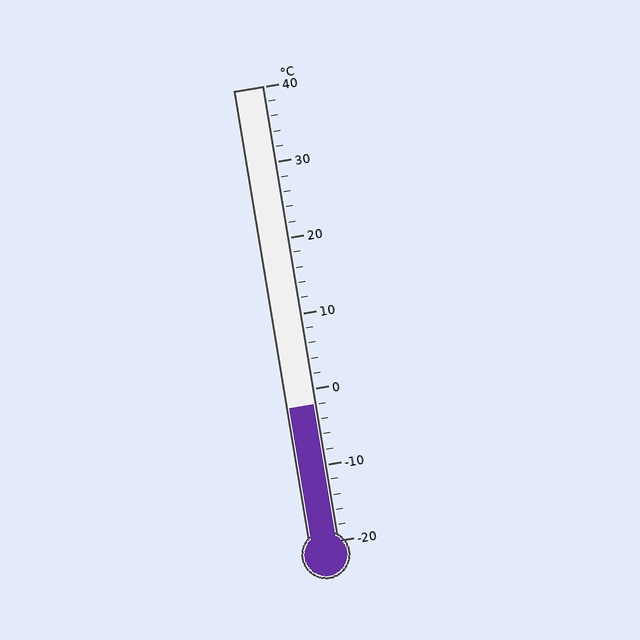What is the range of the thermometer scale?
The thermometer scale ranges from -20°C to 40°C.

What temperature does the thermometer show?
The thermometer shows approximately -2°C.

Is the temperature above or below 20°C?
The temperature is below 20°C.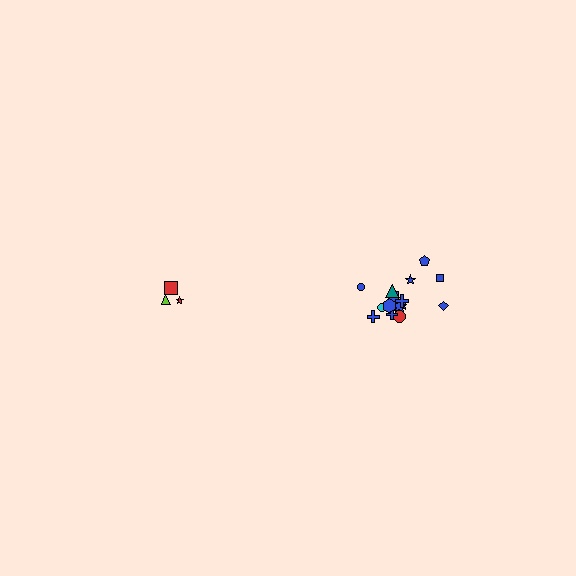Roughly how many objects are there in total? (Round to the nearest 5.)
Roughly 20 objects in total.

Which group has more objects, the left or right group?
The right group.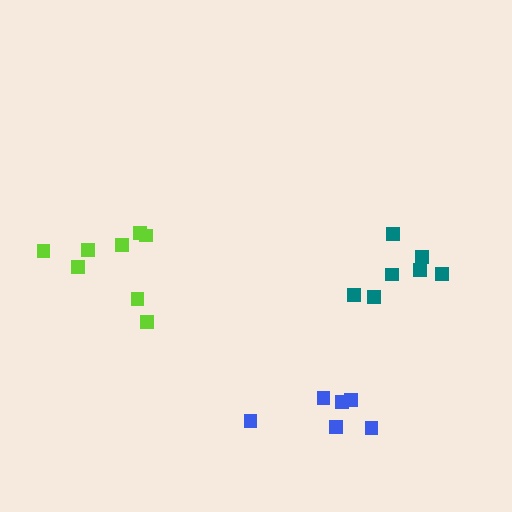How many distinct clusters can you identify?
There are 3 distinct clusters.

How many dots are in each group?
Group 1: 8 dots, Group 2: 7 dots, Group 3: 6 dots (21 total).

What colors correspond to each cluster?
The clusters are colored: lime, teal, blue.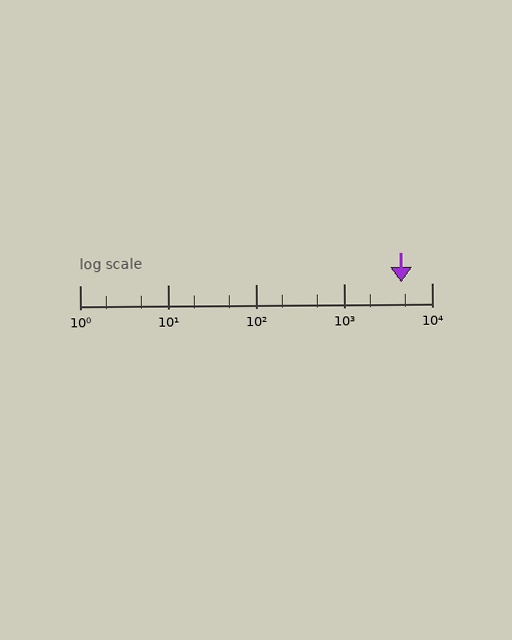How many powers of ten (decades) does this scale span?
The scale spans 4 decades, from 1 to 10000.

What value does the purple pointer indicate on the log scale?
The pointer indicates approximately 4500.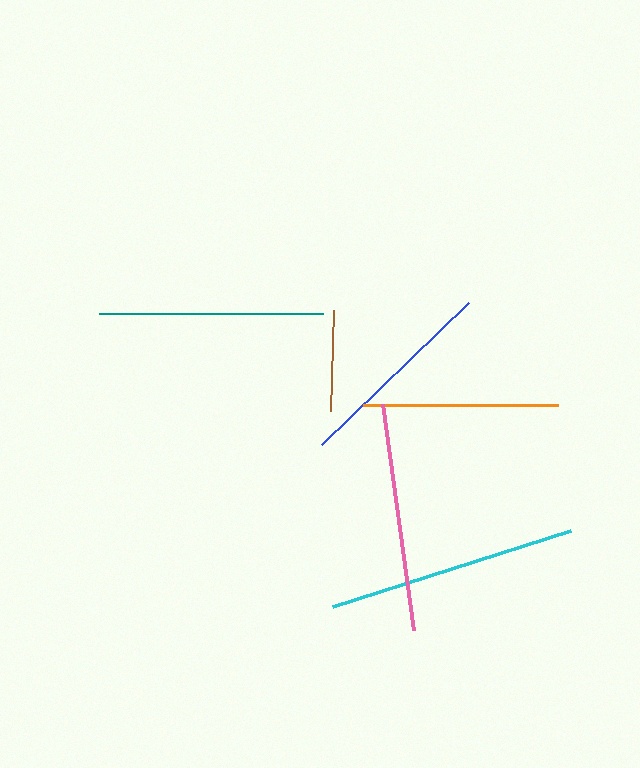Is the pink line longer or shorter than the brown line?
The pink line is longer than the brown line.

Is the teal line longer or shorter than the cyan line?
The cyan line is longer than the teal line.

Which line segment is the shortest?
The brown line is the shortest at approximately 102 pixels.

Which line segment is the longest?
The cyan line is the longest at approximately 250 pixels.